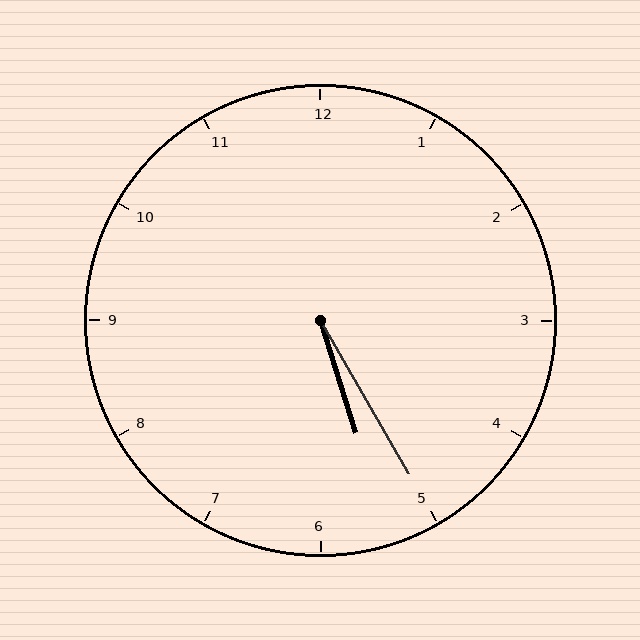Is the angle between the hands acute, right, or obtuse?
It is acute.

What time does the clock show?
5:25.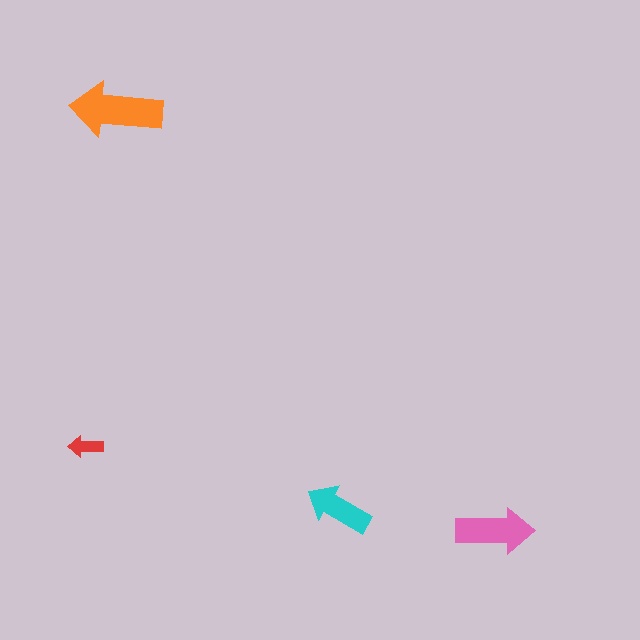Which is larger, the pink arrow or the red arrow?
The pink one.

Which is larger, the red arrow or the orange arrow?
The orange one.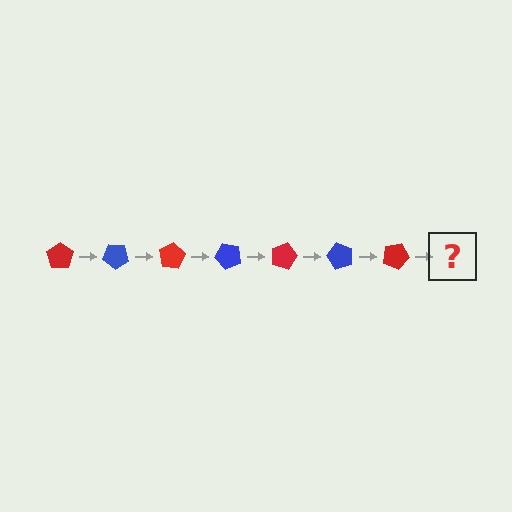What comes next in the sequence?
The next element should be a blue pentagon, rotated 280 degrees from the start.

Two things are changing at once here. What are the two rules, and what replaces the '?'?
The two rules are that it rotates 40 degrees each step and the color cycles through red and blue. The '?' should be a blue pentagon, rotated 280 degrees from the start.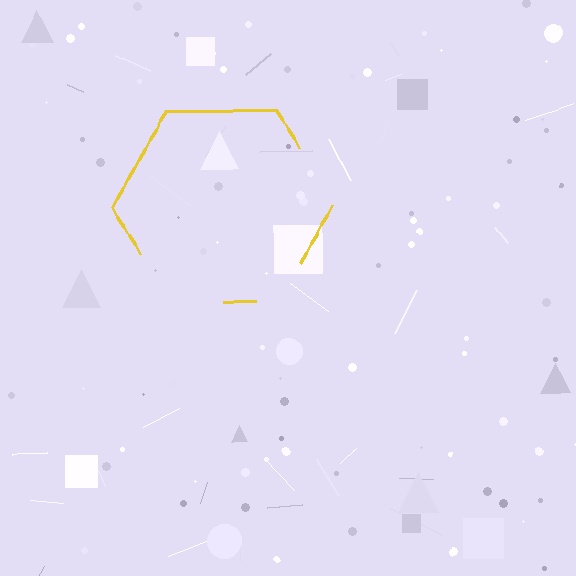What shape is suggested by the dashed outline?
The dashed outline suggests a hexagon.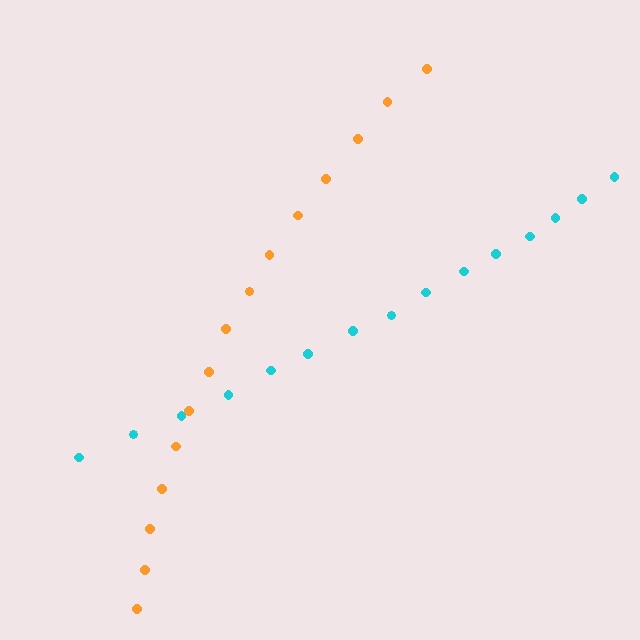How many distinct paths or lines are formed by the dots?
There are 2 distinct paths.